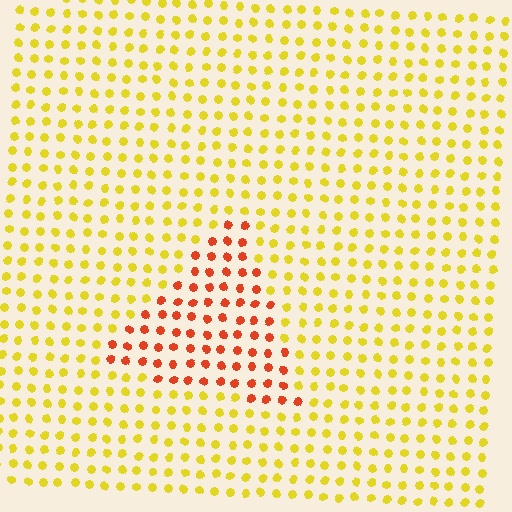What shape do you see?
I see a triangle.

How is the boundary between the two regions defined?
The boundary is defined purely by a slight shift in hue (about 47 degrees). Spacing, size, and orientation are identical on both sides.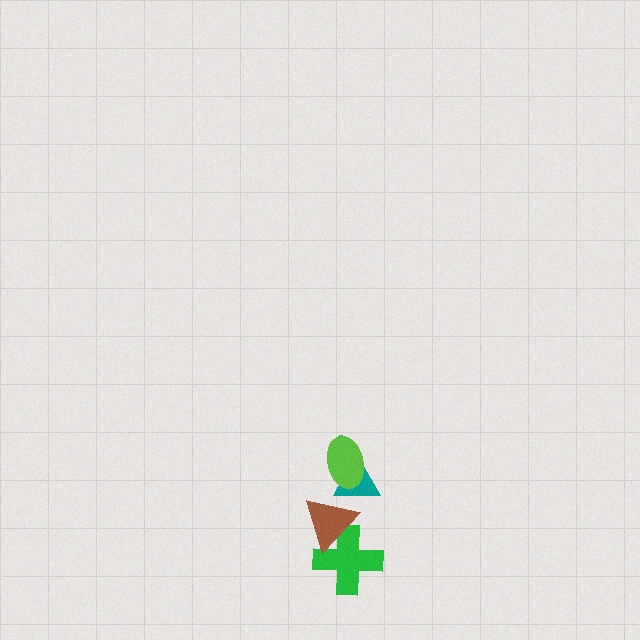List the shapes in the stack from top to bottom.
From top to bottom: the lime ellipse, the teal triangle, the brown triangle, the green cross.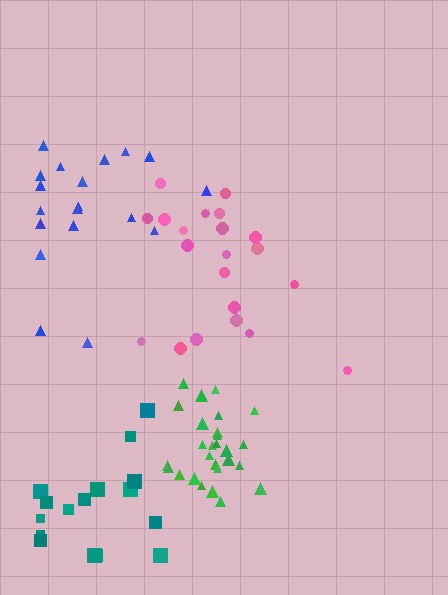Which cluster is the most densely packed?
Green.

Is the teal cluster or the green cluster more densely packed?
Green.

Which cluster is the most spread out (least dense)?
Blue.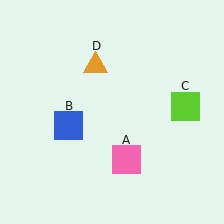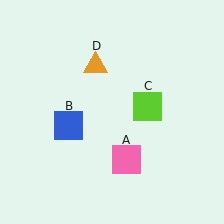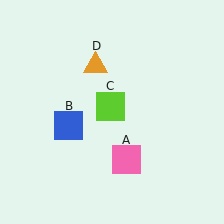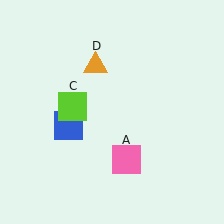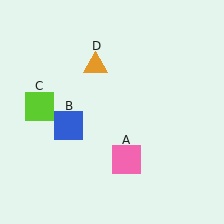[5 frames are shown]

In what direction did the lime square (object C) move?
The lime square (object C) moved left.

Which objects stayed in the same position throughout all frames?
Pink square (object A) and blue square (object B) and orange triangle (object D) remained stationary.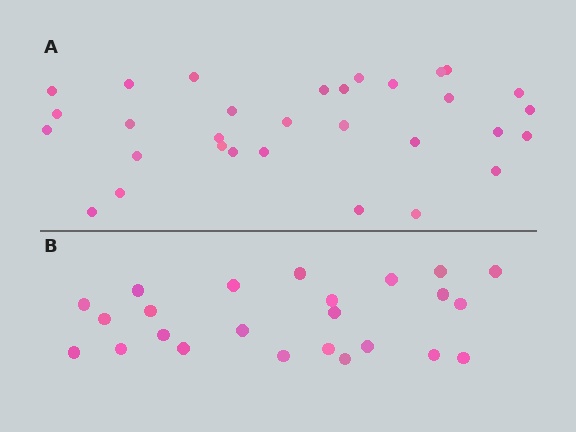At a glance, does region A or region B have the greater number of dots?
Region A (the top region) has more dots.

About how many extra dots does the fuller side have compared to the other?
Region A has roughly 8 or so more dots than region B.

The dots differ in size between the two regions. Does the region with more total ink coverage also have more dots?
No. Region B has more total ink coverage because its dots are larger, but region A actually contains more individual dots. Total area can be misleading — the number of items is what matters here.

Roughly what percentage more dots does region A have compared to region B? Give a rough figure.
About 30% more.